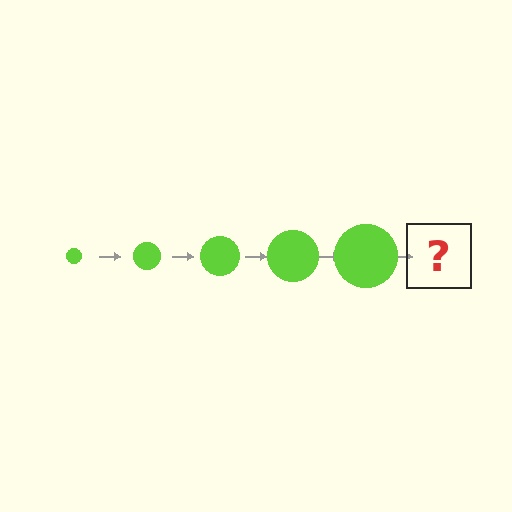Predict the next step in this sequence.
The next step is a lime circle, larger than the previous one.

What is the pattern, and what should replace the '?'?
The pattern is that the circle gets progressively larger each step. The '?' should be a lime circle, larger than the previous one.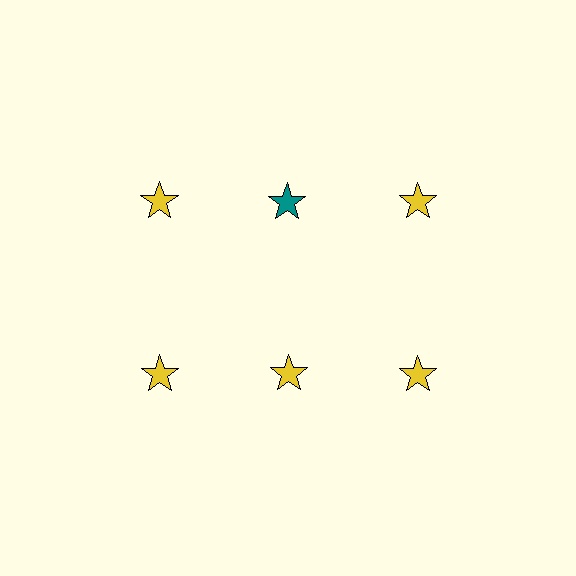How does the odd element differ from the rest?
It has a different color: teal instead of yellow.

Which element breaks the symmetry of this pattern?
The teal star in the top row, second from left column breaks the symmetry. All other shapes are yellow stars.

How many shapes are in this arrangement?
There are 6 shapes arranged in a grid pattern.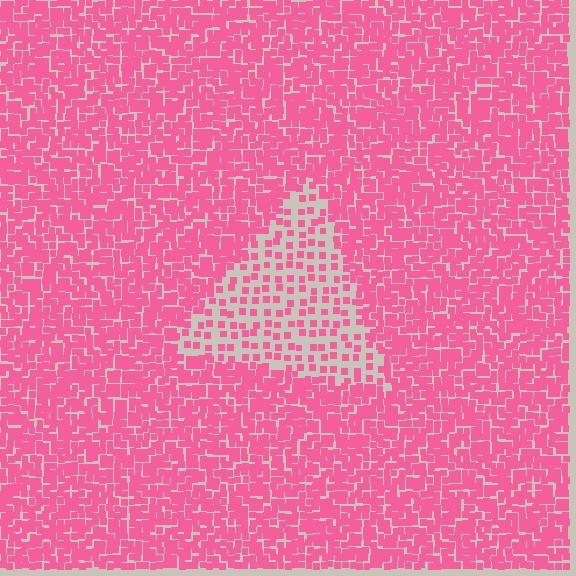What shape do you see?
I see a triangle.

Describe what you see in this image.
The image contains small pink elements arranged at two different densities. A triangle-shaped region is visible where the elements are less densely packed than the surrounding area.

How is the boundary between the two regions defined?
The boundary is defined by a change in element density (approximately 2.5x ratio). All elements are the same color, size, and shape.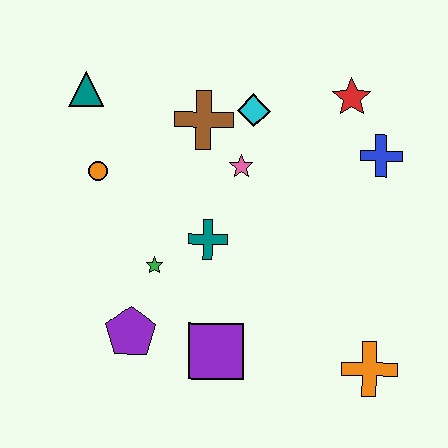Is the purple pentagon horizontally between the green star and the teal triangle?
Yes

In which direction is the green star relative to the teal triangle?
The green star is below the teal triangle.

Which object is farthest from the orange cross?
The teal triangle is farthest from the orange cross.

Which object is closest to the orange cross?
The purple square is closest to the orange cross.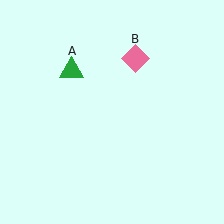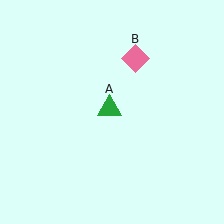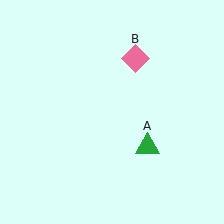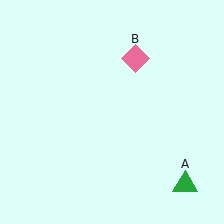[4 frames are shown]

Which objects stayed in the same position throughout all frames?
Pink diamond (object B) remained stationary.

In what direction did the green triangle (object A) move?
The green triangle (object A) moved down and to the right.